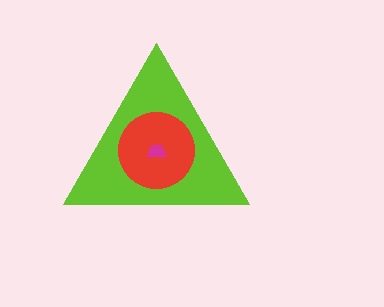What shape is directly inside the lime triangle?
The red circle.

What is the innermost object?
The magenta trapezoid.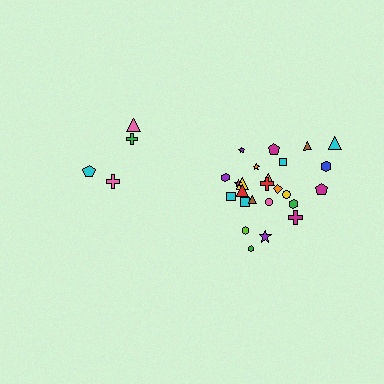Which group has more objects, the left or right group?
The right group.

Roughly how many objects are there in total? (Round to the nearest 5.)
Roughly 30 objects in total.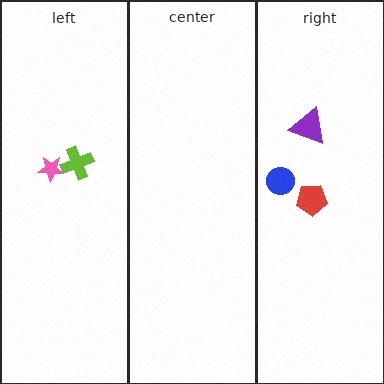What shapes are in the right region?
The blue circle, the red pentagon, the purple triangle.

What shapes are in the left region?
The pink star, the lime cross.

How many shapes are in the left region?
2.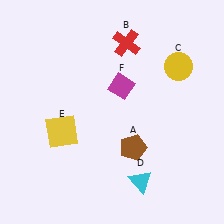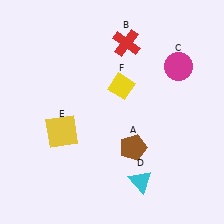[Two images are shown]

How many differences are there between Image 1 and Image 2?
There are 2 differences between the two images.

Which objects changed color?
C changed from yellow to magenta. F changed from magenta to yellow.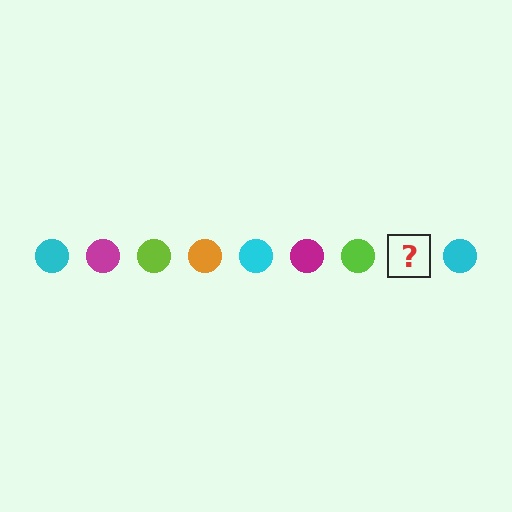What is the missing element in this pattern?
The missing element is an orange circle.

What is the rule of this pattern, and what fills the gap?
The rule is that the pattern cycles through cyan, magenta, lime, orange circles. The gap should be filled with an orange circle.